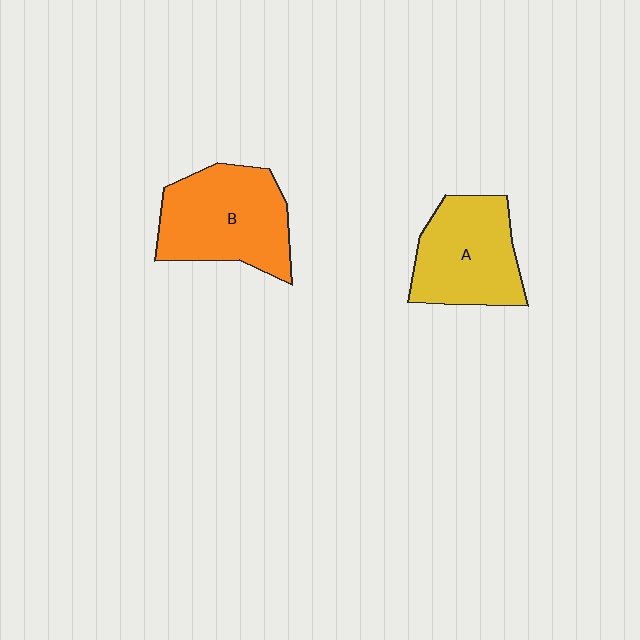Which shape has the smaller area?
Shape A (yellow).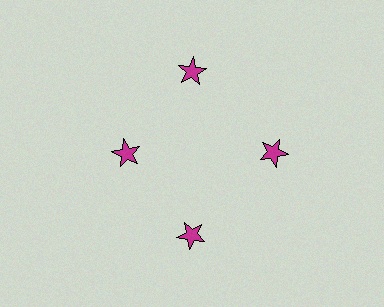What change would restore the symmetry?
The symmetry would be restored by moving it outward, back onto the ring so that all 4 stars sit at equal angles and equal distance from the center.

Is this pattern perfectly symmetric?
No. The 4 magenta stars are arranged in a ring, but one element near the 9 o'clock position is pulled inward toward the center, breaking the 4-fold rotational symmetry.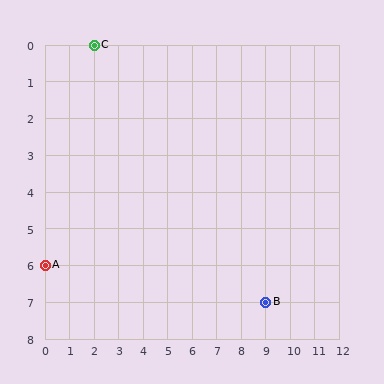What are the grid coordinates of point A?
Point A is at grid coordinates (0, 6).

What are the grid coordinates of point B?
Point B is at grid coordinates (9, 7).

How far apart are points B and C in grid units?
Points B and C are 7 columns and 7 rows apart (about 9.9 grid units diagonally).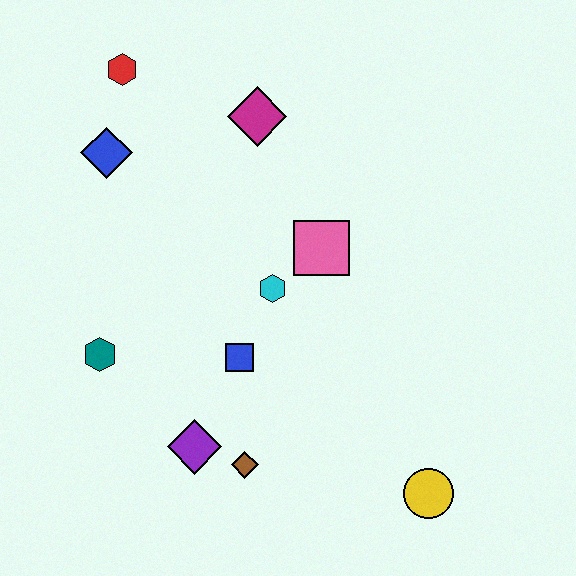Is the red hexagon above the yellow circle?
Yes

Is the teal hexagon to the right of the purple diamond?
No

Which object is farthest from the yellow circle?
The red hexagon is farthest from the yellow circle.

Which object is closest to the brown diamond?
The purple diamond is closest to the brown diamond.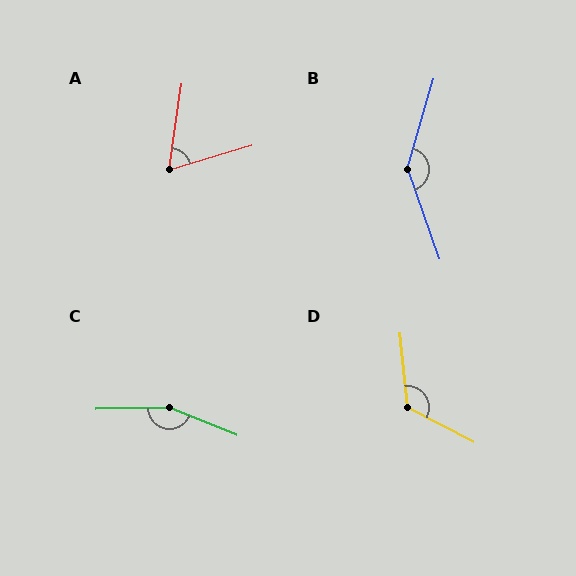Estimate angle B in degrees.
Approximately 144 degrees.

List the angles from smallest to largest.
A (65°), D (123°), B (144°), C (157°).